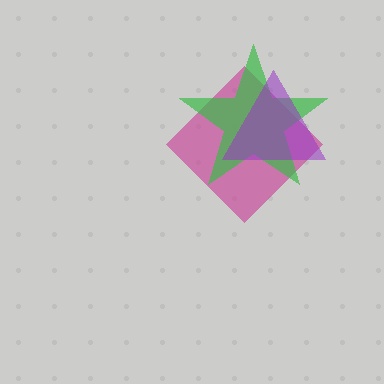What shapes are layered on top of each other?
The layered shapes are: a magenta diamond, a green star, a purple triangle.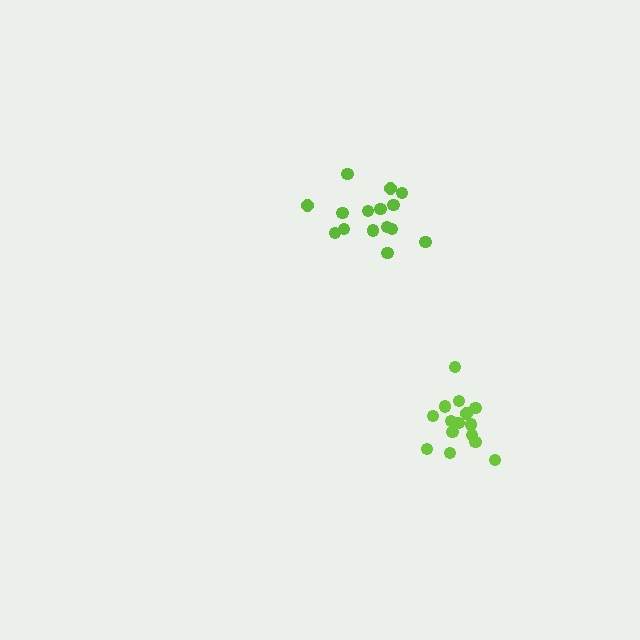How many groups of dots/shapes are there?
There are 2 groups.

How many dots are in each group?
Group 1: 15 dots, Group 2: 15 dots (30 total).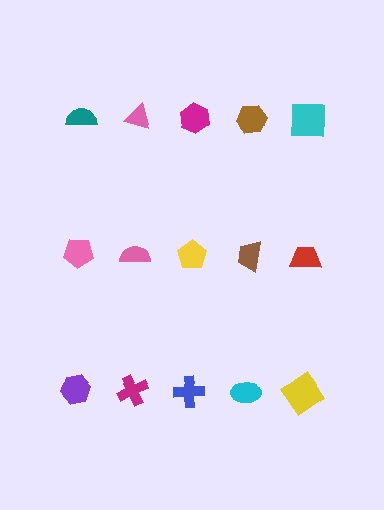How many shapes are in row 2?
5 shapes.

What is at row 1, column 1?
A teal semicircle.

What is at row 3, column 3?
A blue cross.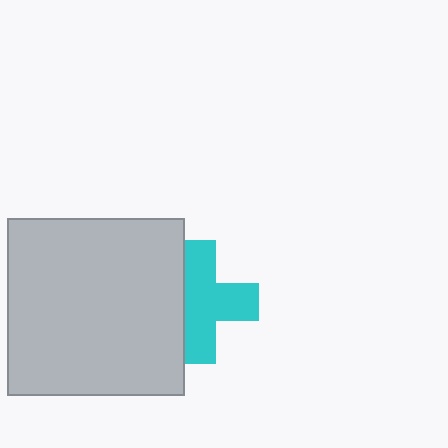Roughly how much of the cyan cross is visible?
Most of it is visible (roughly 69%).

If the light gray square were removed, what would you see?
You would see the complete cyan cross.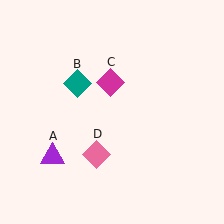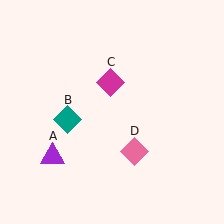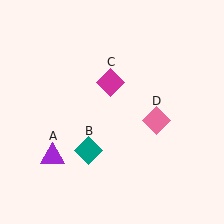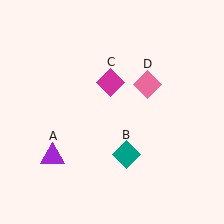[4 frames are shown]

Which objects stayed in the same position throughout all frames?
Purple triangle (object A) and magenta diamond (object C) remained stationary.